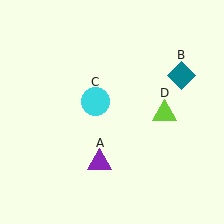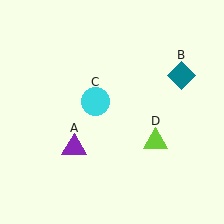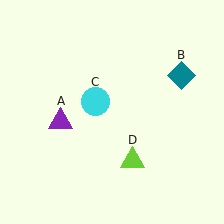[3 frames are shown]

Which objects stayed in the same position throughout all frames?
Teal diamond (object B) and cyan circle (object C) remained stationary.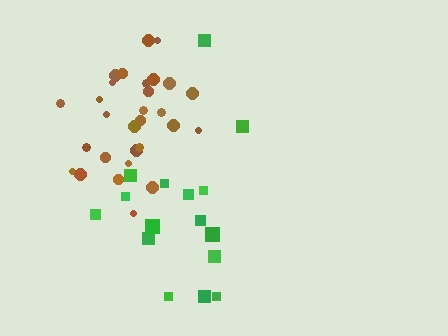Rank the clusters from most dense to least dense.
brown, green.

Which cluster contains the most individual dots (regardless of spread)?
Brown (29).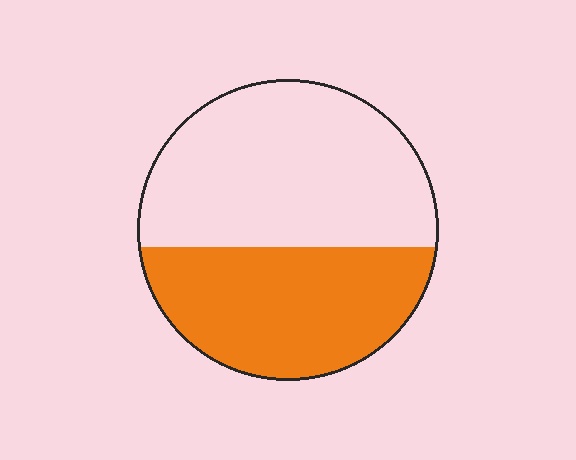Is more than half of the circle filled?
No.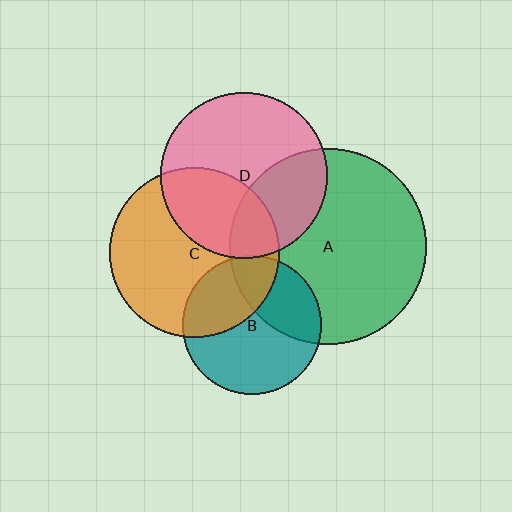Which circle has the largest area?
Circle A (green).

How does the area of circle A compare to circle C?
Approximately 1.3 times.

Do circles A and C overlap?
Yes.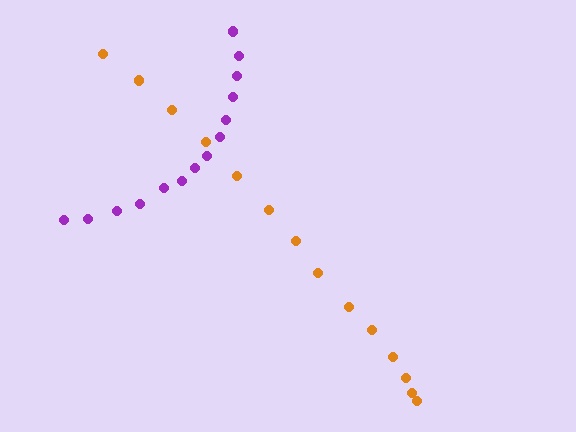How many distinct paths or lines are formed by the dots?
There are 2 distinct paths.